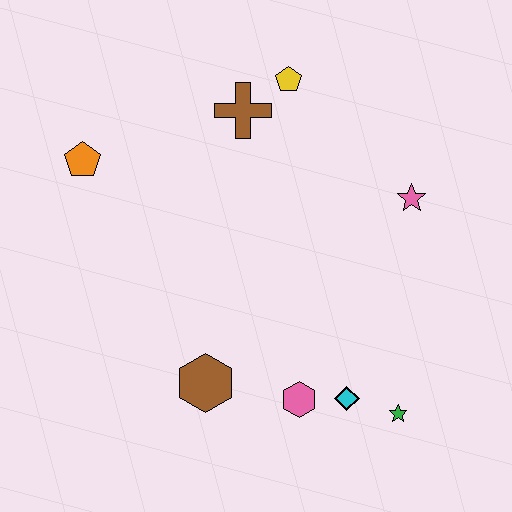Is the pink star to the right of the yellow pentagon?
Yes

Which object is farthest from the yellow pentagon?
The green star is farthest from the yellow pentagon.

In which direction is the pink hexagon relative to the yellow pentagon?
The pink hexagon is below the yellow pentagon.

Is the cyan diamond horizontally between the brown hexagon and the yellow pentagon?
No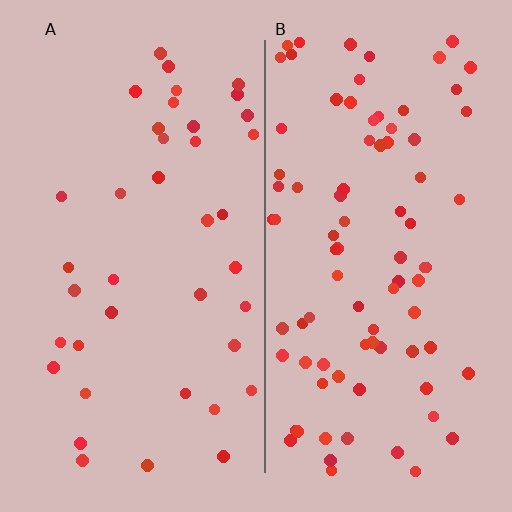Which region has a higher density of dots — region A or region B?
B (the right).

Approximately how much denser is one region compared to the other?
Approximately 2.2× — region B over region A.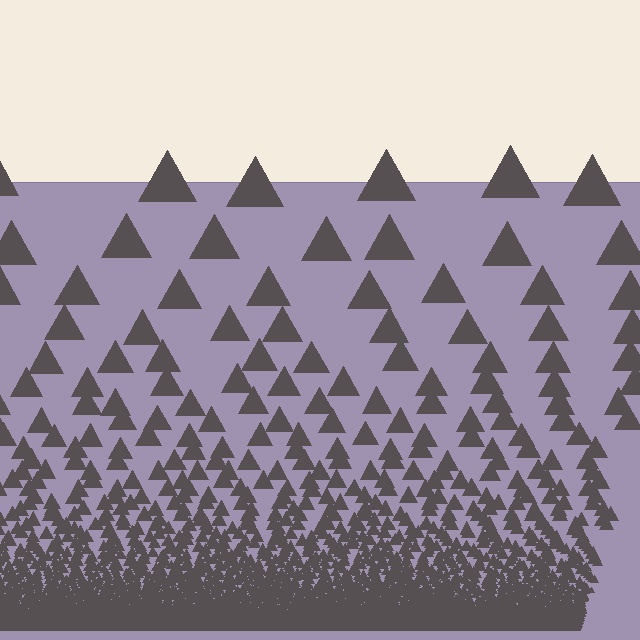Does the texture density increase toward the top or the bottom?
Density increases toward the bottom.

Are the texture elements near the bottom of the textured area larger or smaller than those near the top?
Smaller. The gradient is inverted — elements near the bottom are smaller and denser.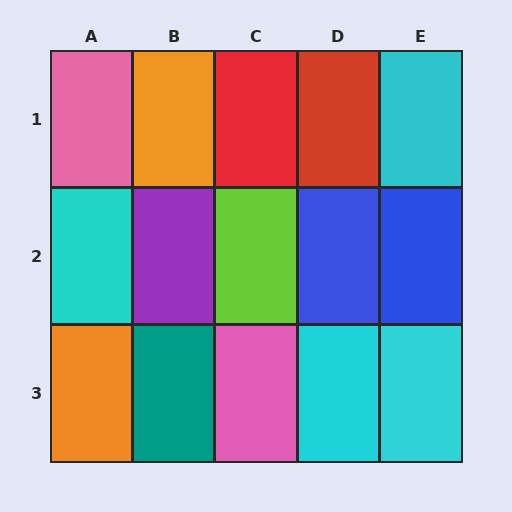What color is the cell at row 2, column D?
Blue.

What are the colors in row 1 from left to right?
Pink, orange, red, red, cyan.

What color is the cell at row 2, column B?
Purple.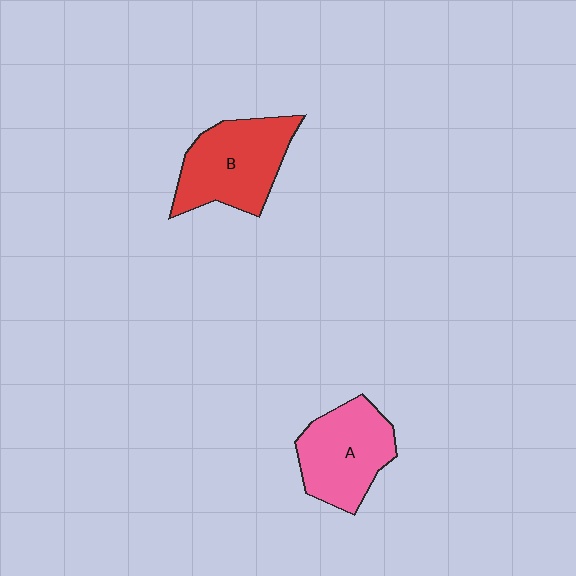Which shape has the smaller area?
Shape A (pink).